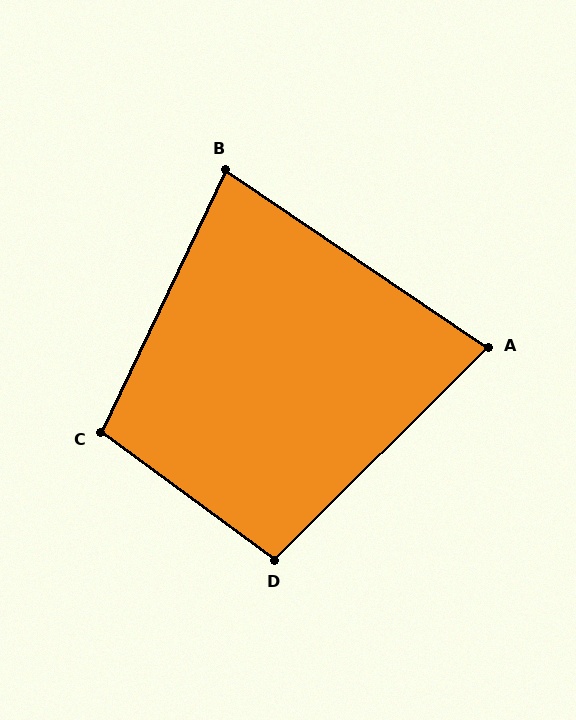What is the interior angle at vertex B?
Approximately 81 degrees (acute).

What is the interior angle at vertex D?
Approximately 99 degrees (obtuse).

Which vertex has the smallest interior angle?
A, at approximately 79 degrees.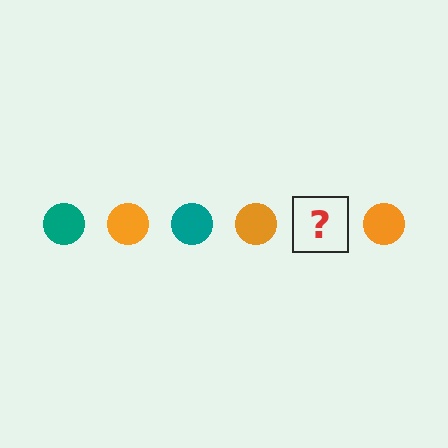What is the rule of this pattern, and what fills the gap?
The rule is that the pattern cycles through teal, orange circles. The gap should be filled with a teal circle.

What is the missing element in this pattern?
The missing element is a teal circle.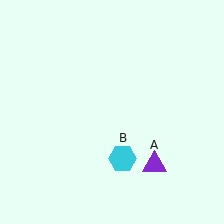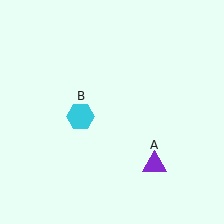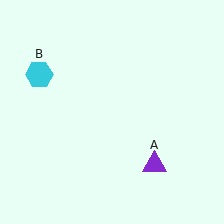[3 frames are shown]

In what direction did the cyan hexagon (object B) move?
The cyan hexagon (object B) moved up and to the left.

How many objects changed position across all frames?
1 object changed position: cyan hexagon (object B).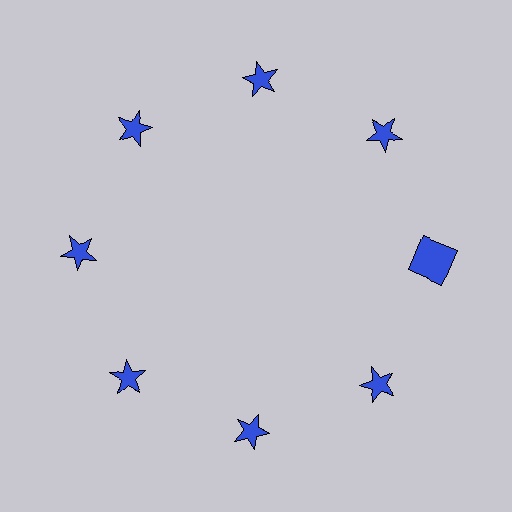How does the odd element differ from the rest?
It has a different shape: square instead of star.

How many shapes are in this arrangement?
There are 8 shapes arranged in a ring pattern.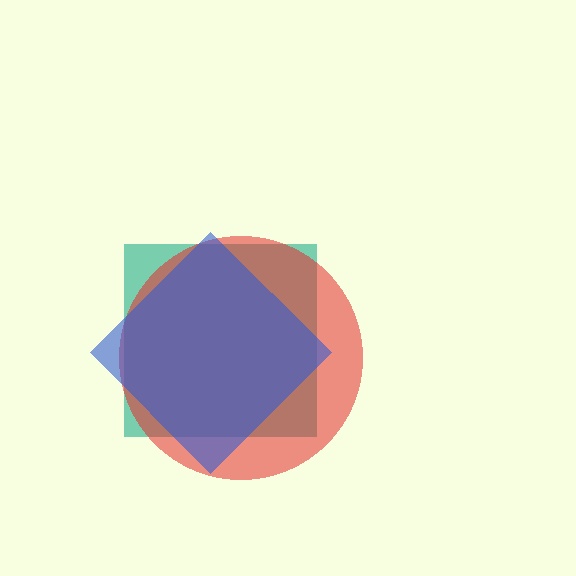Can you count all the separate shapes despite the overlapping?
Yes, there are 3 separate shapes.